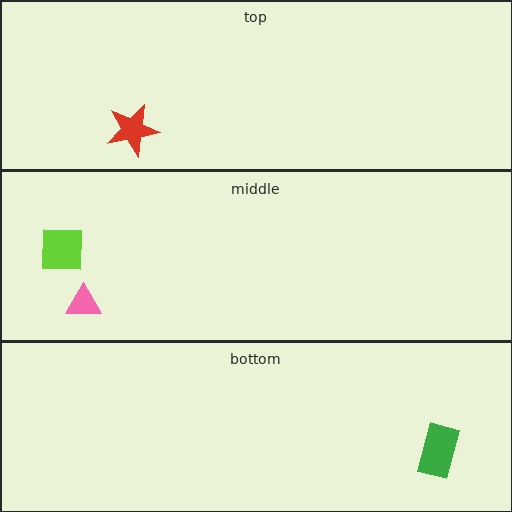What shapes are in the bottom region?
The green rectangle.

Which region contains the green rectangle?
The bottom region.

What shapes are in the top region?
The red star.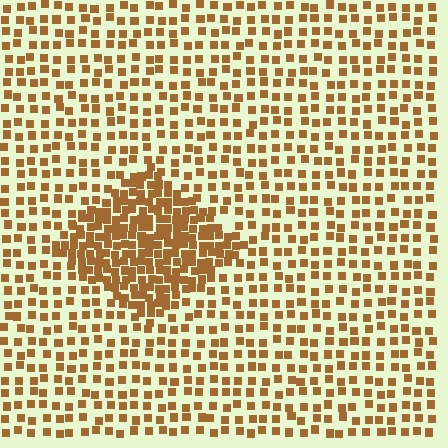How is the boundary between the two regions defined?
The boundary is defined by a change in element density (approximately 2.2x ratio). All elements are the same color, size, and shape.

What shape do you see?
I see a diamond.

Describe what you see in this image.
The image contains small brown elements arranged at two different densities. A diamond-shaped region is visible where the elements are more densely packed than the surrounding area.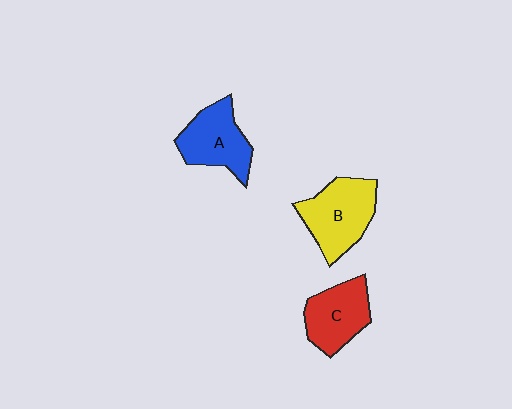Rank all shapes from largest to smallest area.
From largest to smallest: B (yellow), A (blue), C (red).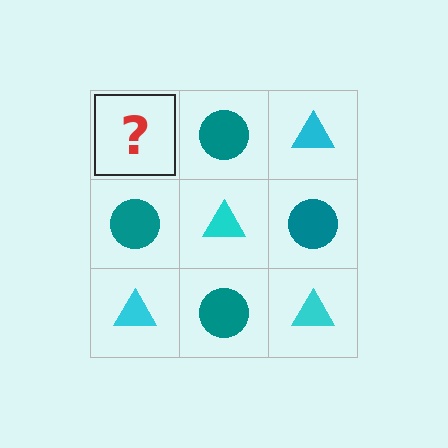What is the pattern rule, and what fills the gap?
The rule is that it alternates cyan triangle and teal circle in a checkerboard pattern. The gap should be filled with a cyan triangle.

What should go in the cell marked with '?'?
The missing cell should contain a cyan triangle.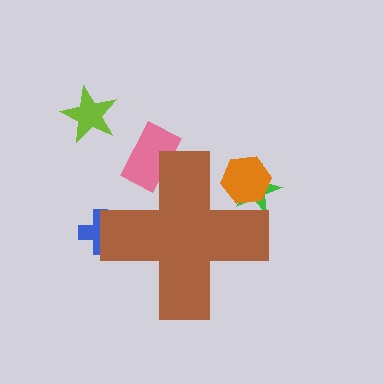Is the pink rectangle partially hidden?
Yes, the pink rectangle is partially hidden behind the brown cross.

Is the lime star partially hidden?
No, the lime star is fully visible.